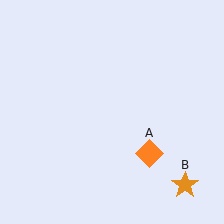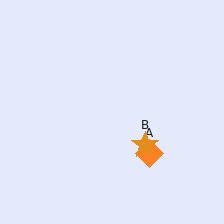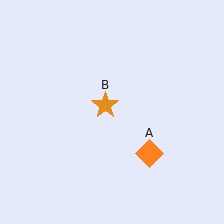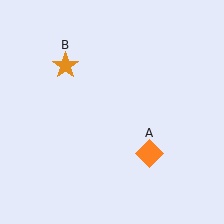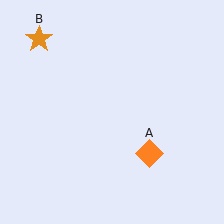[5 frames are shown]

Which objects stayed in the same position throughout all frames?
Orange diamond (object A) remained stationary.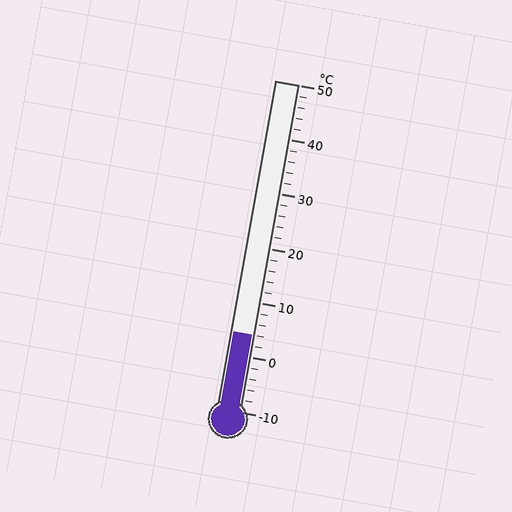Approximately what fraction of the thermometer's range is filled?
The thermometer is filled to approximately 25% of its range.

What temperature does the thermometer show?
The thermometer shows approximately 4°C.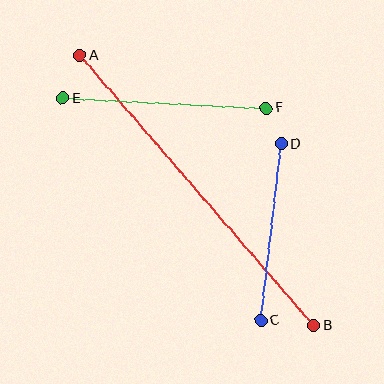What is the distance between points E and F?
The distance is approximately 204 pixels.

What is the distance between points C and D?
The distance is approximately 178 pixels.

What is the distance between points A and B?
The distance is approximately 357 pixels.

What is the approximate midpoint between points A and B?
The midpoint is at approximately (197, 191) pixels.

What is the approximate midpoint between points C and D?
The midpoint is at approximately (271, 232) pixels.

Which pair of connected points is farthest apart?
Points A and B are farthest apart.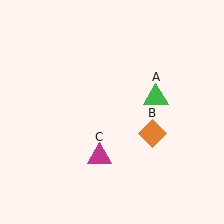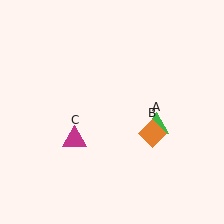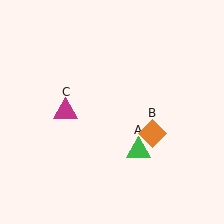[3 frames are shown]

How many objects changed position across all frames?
2 objects changed position: green triangle (object A), magenta triangle (object C).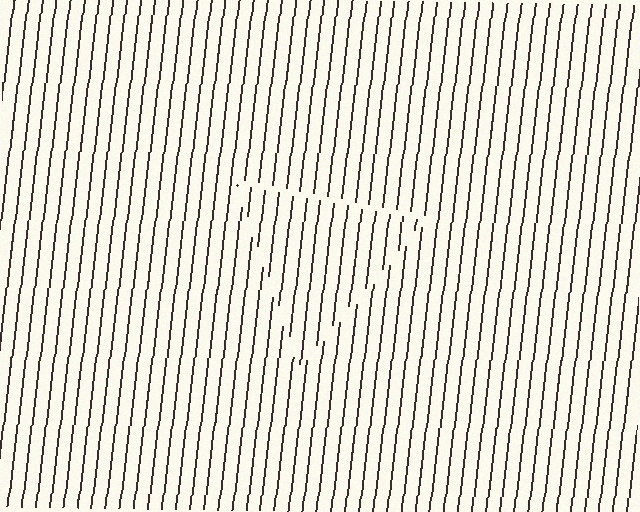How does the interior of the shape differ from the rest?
The interior of the shape contains the same grating, shifted by half a period — the contour is defined by the phase discontinuity where line-ends from the inner and outer gratings abut.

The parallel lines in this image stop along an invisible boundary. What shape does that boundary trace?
An illusory triangle. The interior of the shape contains the same grating, shifted by half a period — the contour is defined by the phase discontinuity where line-ends from the inner and outer gratings abut.